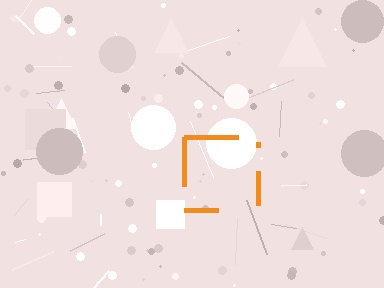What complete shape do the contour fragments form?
The contour fragments form a square.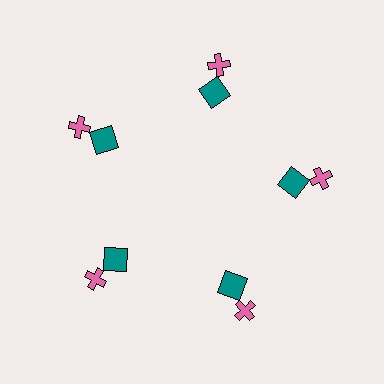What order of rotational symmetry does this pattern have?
This pattern has 5-fold rotational symmetry.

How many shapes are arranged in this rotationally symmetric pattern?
There are 10 shapes, arranged in 5 groups of 2.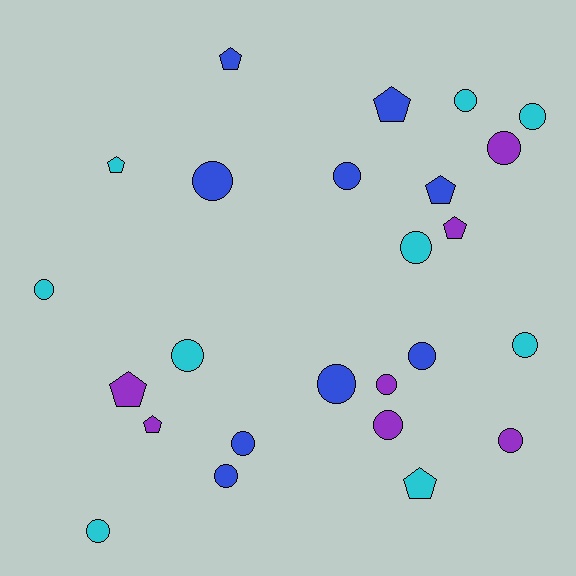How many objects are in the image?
There are 25 objects.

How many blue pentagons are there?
There are 3 blue pentagons.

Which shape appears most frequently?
Circle, with 17 objects.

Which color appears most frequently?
Blue, with 9 objects.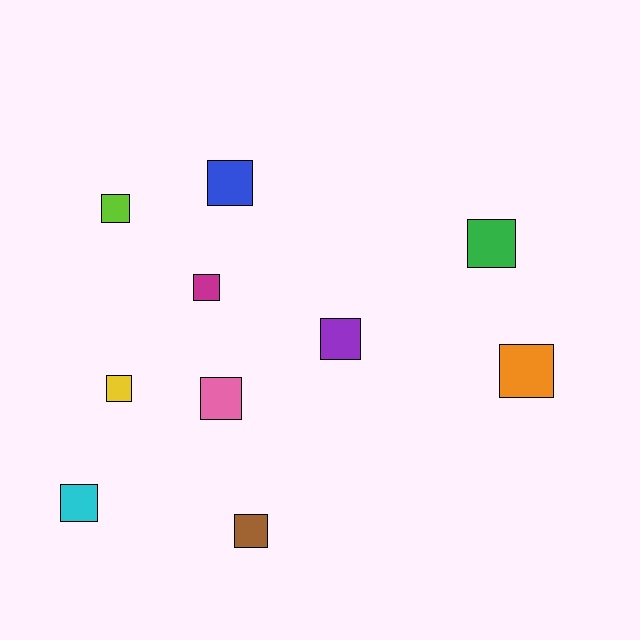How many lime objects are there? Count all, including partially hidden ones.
There is 1 lime object.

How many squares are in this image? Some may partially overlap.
There are 10 squares.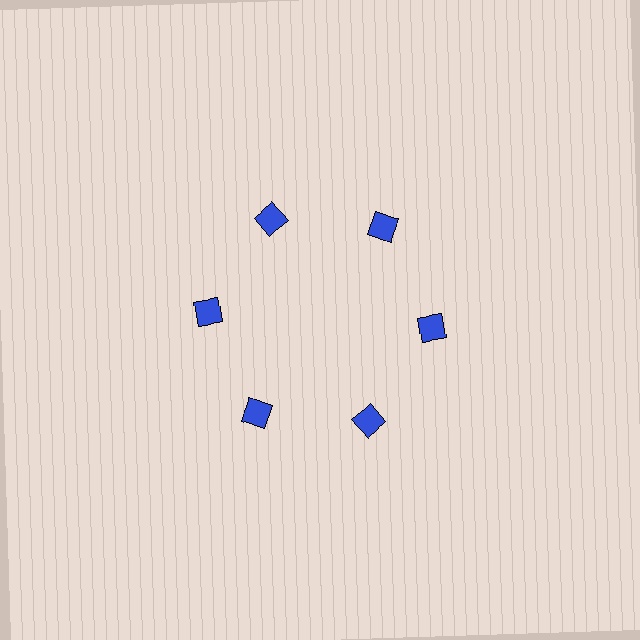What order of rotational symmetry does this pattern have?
This pattern has 6-fold rotational symmetry.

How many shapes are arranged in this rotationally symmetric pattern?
There are 6 shapes, arranged in 6 groups of 1.